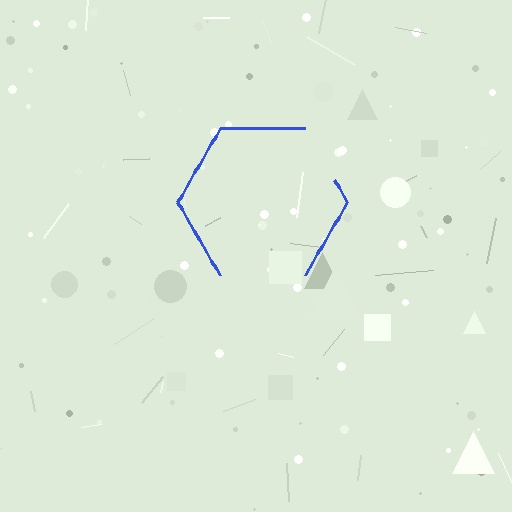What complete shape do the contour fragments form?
The contour fragments form a hexagon.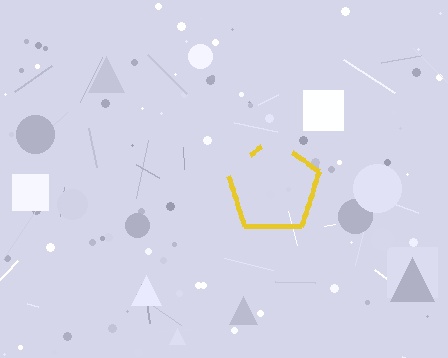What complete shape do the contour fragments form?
The contour fragments form a pentagon.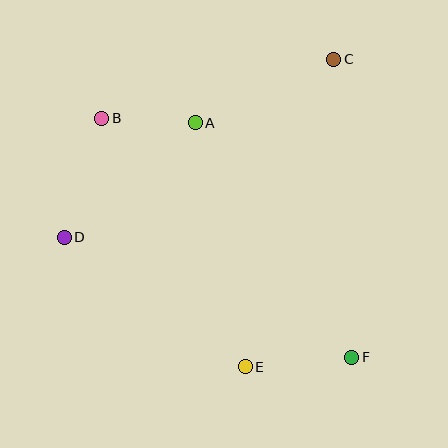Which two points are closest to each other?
Points A and B are closest to each other.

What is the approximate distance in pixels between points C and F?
The distance between C and F is approximately 299 pixels.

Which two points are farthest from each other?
Points B and F are farthest from each other.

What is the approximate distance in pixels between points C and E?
The distance between C and E is approximately 320 pixels.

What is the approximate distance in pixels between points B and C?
The distance between B and C is approximately 240 pixels.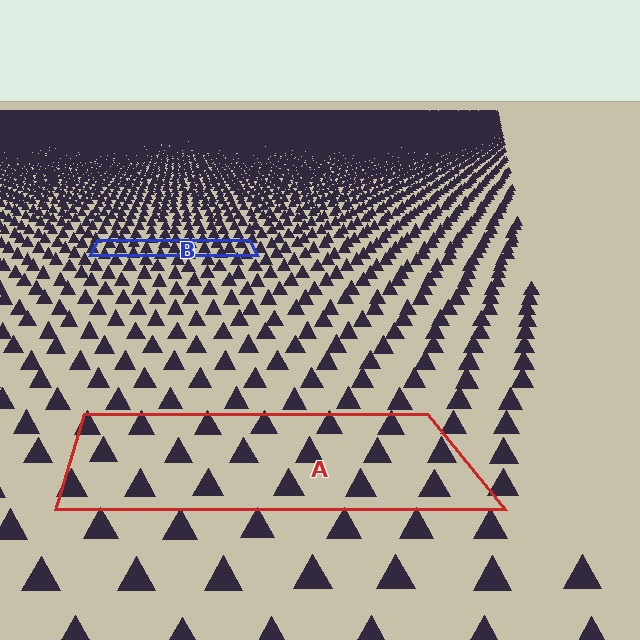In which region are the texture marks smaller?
The texture marks are smaller in region B, because it is farther away.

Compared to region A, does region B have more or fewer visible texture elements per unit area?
Region B has more texture elements per unit area — they are packed more densely because it is farther away.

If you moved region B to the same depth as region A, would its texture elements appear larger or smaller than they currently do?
They would appear larger. At a closer depth, the same texture elements are projected at a bigger on-screen size.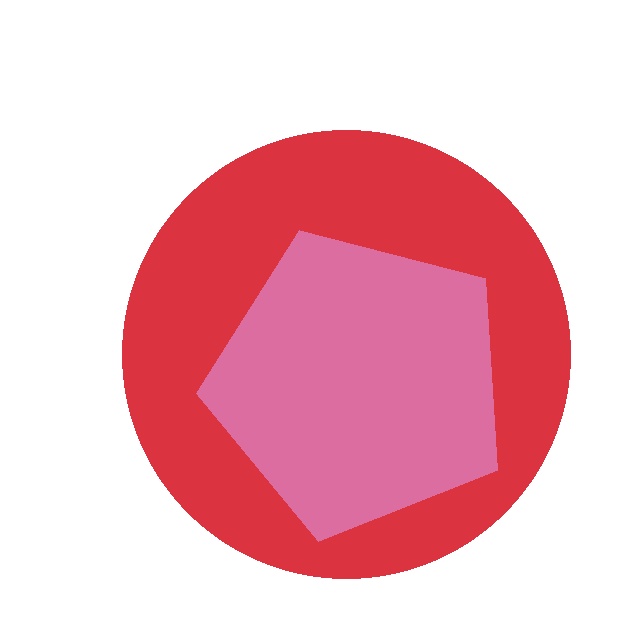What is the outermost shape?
The red circle.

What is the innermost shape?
The pink pentagon.